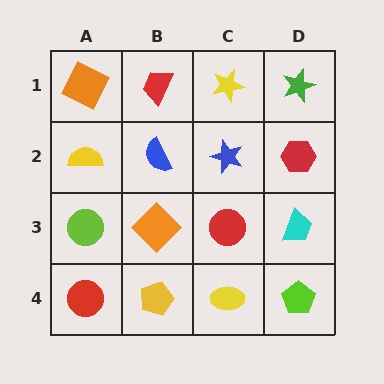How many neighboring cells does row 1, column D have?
2.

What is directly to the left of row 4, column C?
A yellow pentagon.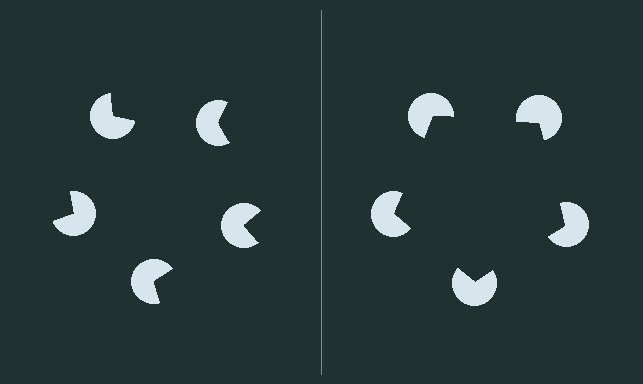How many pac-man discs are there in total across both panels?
10 — 5 on each side.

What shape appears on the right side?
An illusory pentagon.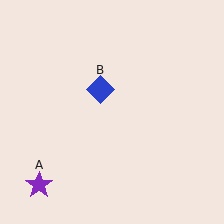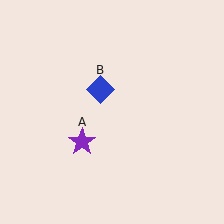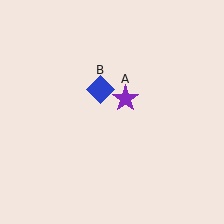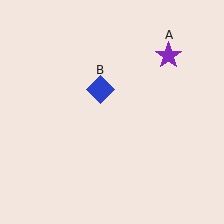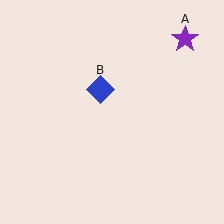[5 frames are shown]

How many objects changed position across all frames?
1 object changed position: purple star (object A).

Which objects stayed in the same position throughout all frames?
Blue diamond (object B) remained stationary.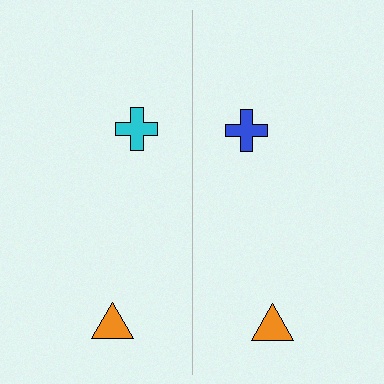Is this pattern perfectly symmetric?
No, the pattern is not perfectly symmetric. The blue cross on the right side breaks the symmetry — its mirror counterpart is cyan.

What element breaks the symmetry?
The blue cross on the right side breaks the symmetry — its mirror counterpart is cyan.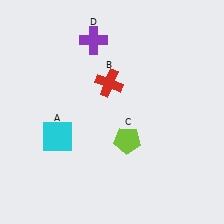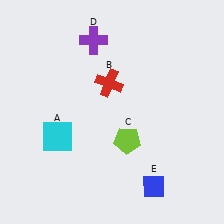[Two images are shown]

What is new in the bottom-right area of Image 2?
A blue diamond (E) was added in the bottom-right area of Image 2.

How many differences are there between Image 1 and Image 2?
There is 1 difference between the two images.